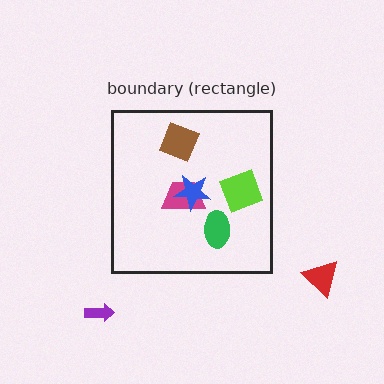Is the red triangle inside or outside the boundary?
Outside.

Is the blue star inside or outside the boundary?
Inside.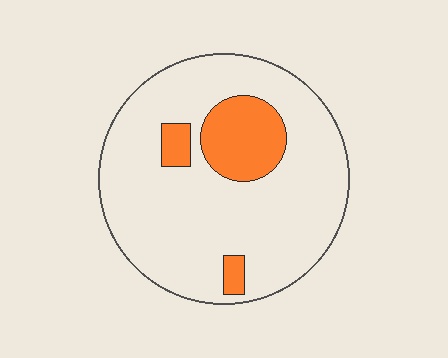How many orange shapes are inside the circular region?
3.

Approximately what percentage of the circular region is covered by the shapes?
Approximately 15%.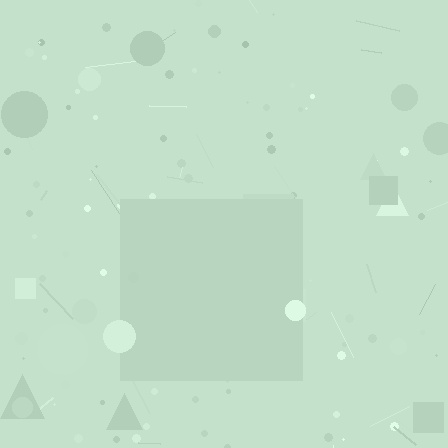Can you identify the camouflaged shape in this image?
The camouflaged shape is a square.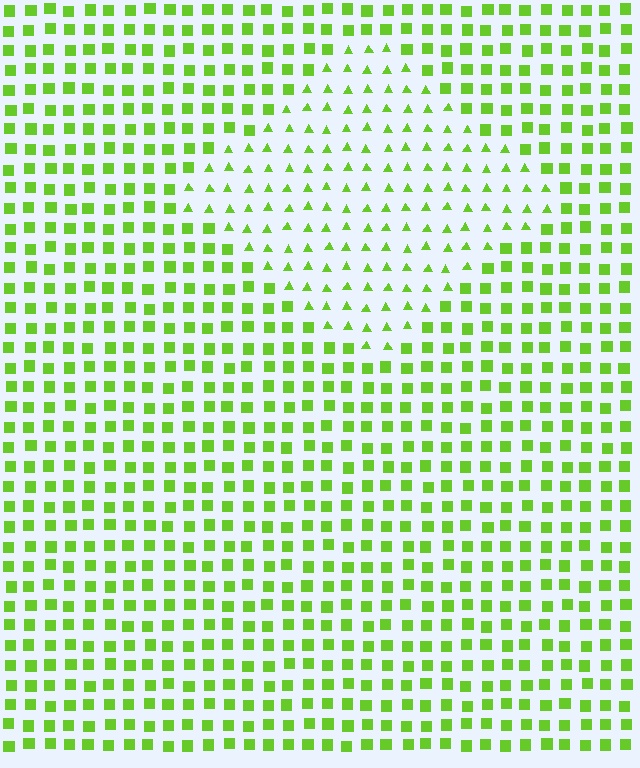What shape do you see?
I see a diamond.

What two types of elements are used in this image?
The image uses triangles inside the diamond region and squares outside it.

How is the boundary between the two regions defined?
The boundary is defined by a change in element shape: triangles inside vs. squares outside. All elements share the same color and spacing.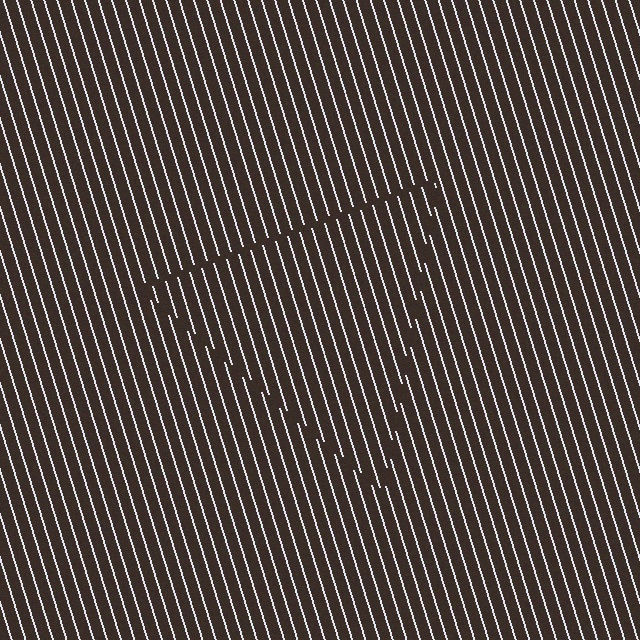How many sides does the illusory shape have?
3 sides — the line-ends trace a triangle.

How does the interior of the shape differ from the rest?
The interior of the shape contains the same grating, shifted by half a period — the contour is defined by the phase discontinuity where line-ends from the inner and outer gratings abut.